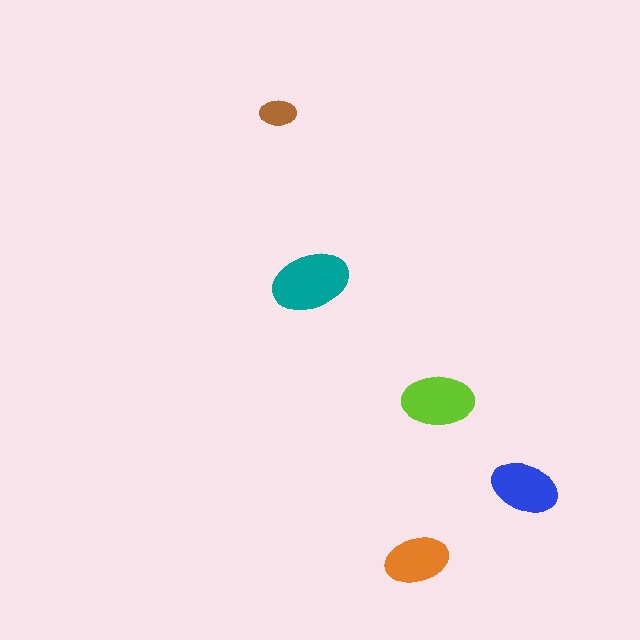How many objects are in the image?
There are 5 objects in the image.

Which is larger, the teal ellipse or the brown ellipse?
The teal one.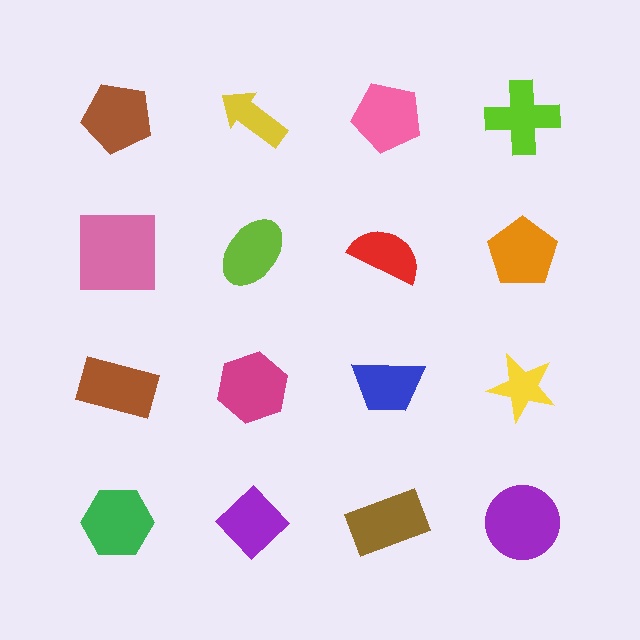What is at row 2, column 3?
A red semicircle.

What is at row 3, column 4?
A yellow star.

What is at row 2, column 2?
A lime ellipse.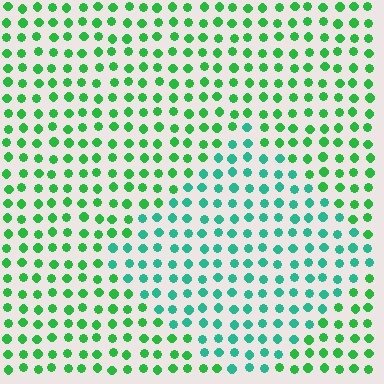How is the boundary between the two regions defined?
The boundary is defined purely by a slight shift in hue (about 34 degrees). Spacing, size, and orientation are identical on both sides.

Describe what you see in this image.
The image is filled with small green elements in a uniform arrangement. A diamond-shaped region is visible where the elements are tinted to a slightly different hue, forming a subtle color boundary.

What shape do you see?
I see a diamond.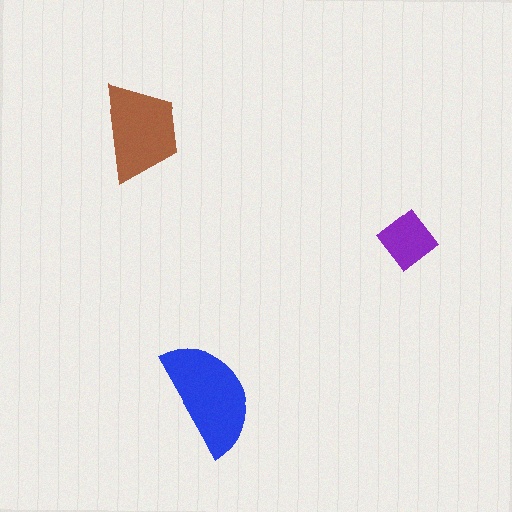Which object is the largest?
The blue semicircle.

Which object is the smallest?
The purple diamond.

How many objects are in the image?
There are 3 objects in the image.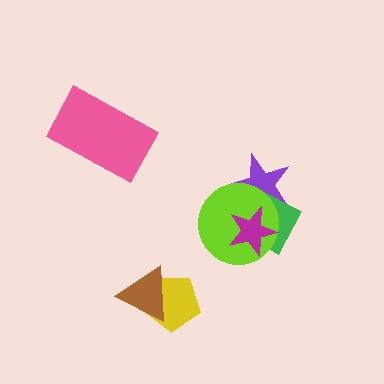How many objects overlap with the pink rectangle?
0 objects overlap with the pink rectangle.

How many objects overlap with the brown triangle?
1 object overlaps with the brown triangle.